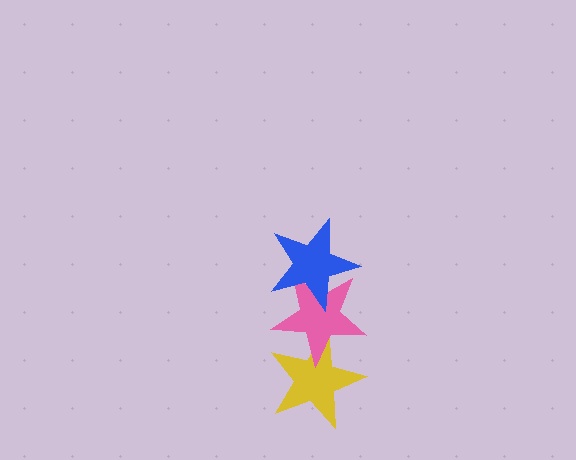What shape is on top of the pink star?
The blue star is on top of the pink star.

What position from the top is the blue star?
The blue star is 1st from the top.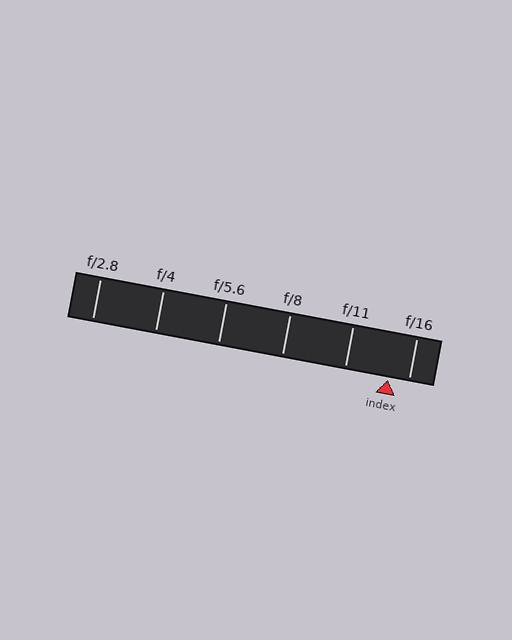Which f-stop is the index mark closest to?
The index mark is closest to f/16.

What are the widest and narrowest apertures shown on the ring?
The widest aperture shown is f/2.8 and the narrowest is f/16.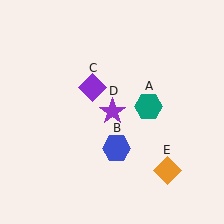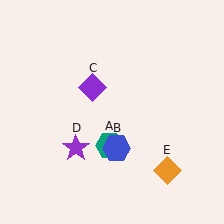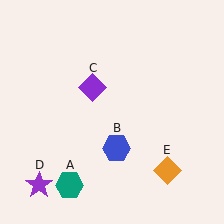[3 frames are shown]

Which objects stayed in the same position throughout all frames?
Blue hexagon (object B) and purple diamond (object C) and orange diamond (object E) remained stationary.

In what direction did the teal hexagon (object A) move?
The teal hexagon (object A) moved down and to the left.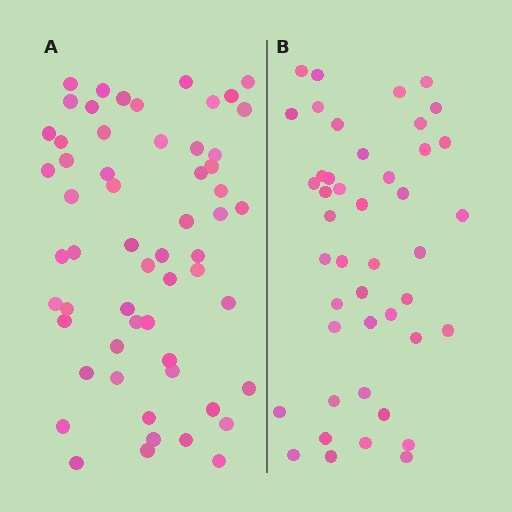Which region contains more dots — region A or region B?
Region A (the left region) has more dots.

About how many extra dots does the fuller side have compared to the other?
Region A has approximately 15 more dots than region B.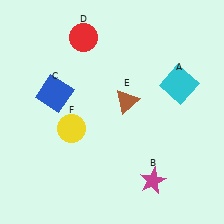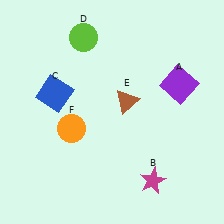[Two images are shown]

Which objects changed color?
A changed from cyan to purple. D changed from red to lime. F changed from yellow to orange.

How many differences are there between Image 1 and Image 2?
There are 3 differences between the two images.